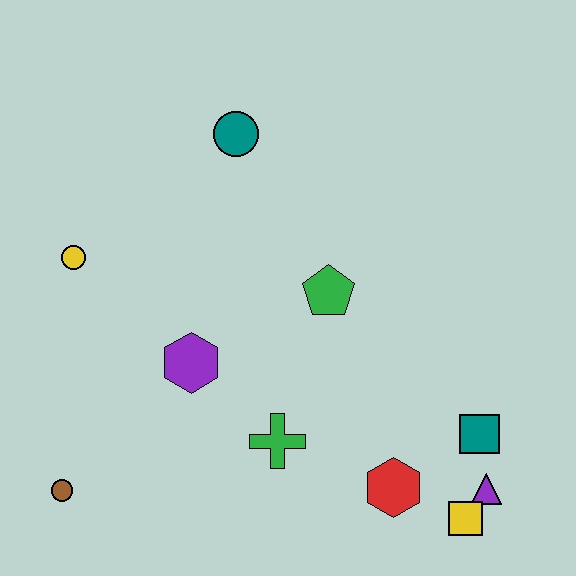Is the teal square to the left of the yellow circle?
No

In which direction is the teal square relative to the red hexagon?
The teal square is to the right of the red hexagon.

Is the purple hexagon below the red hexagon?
No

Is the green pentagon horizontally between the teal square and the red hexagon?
No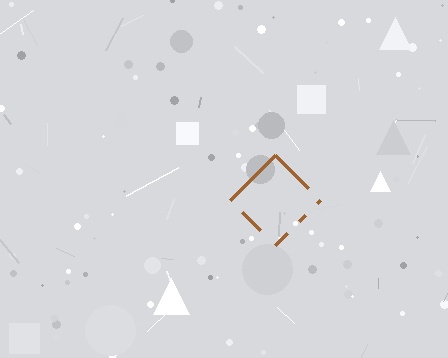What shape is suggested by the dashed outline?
The dashed outline suggests a diamond.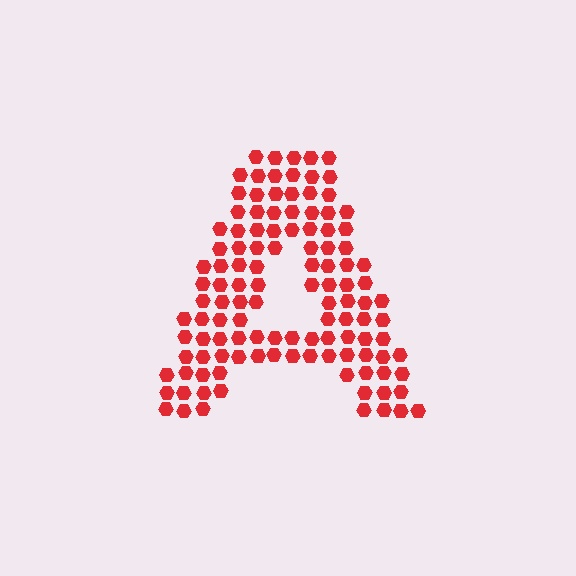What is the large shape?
The large shape is the letter A.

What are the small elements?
The small elements are hexagons.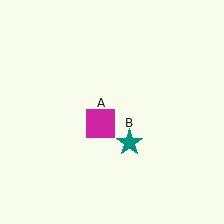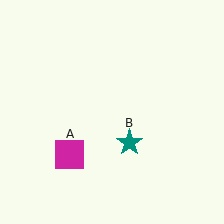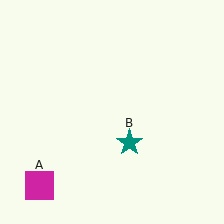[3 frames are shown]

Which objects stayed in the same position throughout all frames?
Teal star (object B) remained stationary.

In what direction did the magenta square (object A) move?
The magenta square (object A) moved down and to the left.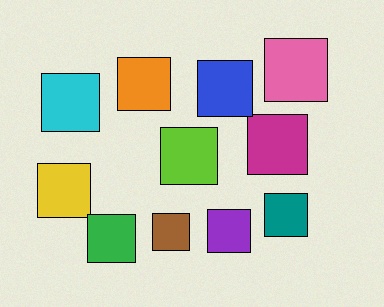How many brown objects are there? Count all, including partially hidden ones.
There is 1 brown object.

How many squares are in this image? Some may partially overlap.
There are 11 squares.